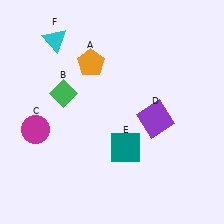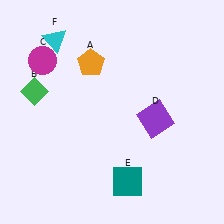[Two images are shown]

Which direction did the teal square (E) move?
The teal square (E) moved down.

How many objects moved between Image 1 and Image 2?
3 objects moved between the two images.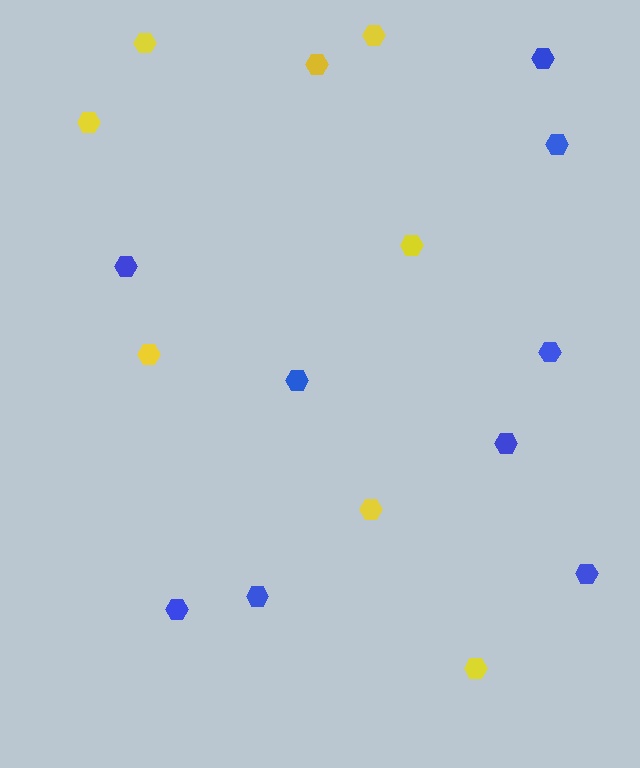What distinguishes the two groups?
There are 2 groups: one group of yellow hexagons (8) and one group of blue hexagons (9).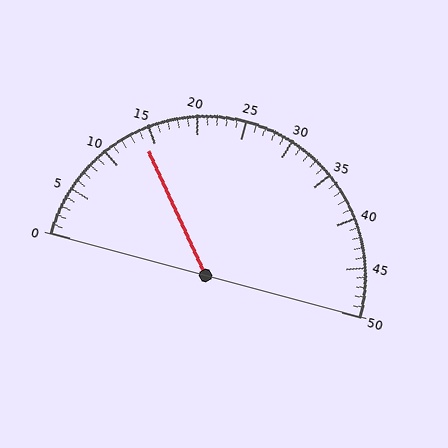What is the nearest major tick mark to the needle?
The nearest major tick mark is 15.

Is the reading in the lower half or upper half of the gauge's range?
The reading is in the lower half of the range (0 to 50).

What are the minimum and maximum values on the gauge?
The gauge ranges from 0 to 50.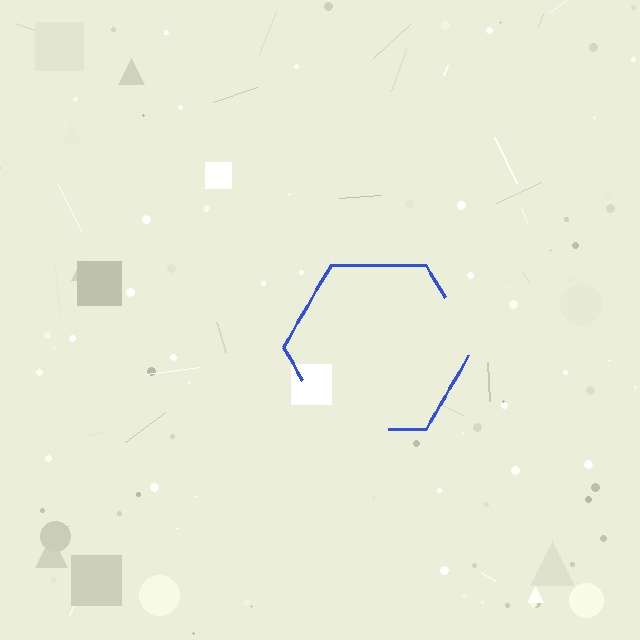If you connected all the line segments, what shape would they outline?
They would outline a hexagon.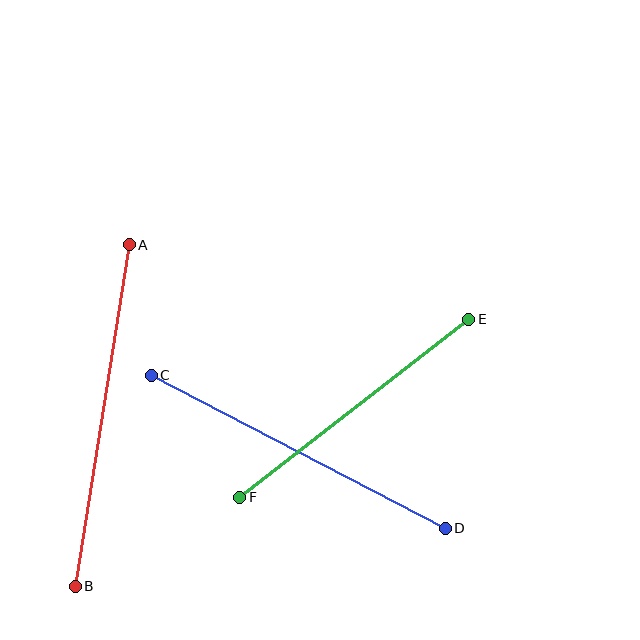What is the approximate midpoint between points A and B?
The midpoint is at approximately (102, 416) pixels.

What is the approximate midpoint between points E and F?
The midpoint is at approximately (354, 408) pixels.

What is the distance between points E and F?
The distance is approximately 290 pixels.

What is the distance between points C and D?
The distance is approximately 331 pixels.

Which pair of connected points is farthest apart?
Points A and B are farthest apart.